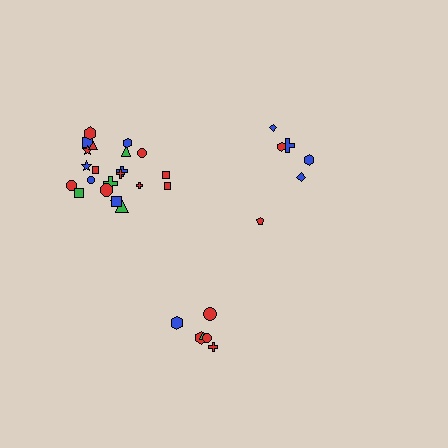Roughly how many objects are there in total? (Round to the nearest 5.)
Roughly 35 objects in total.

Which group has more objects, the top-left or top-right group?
The top-left group.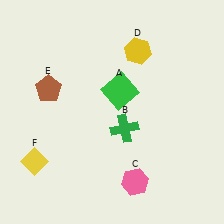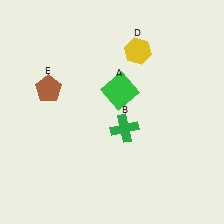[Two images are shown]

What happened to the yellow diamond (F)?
The yellow diamond (F) was removed in Image 2. It was in the bottom-left area of Image 1.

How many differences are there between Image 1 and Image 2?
There are 2 differences between the two images.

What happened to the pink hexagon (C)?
The pink hexagon (C) was removed in Image 2. It was in the bottom-right area of Image 1.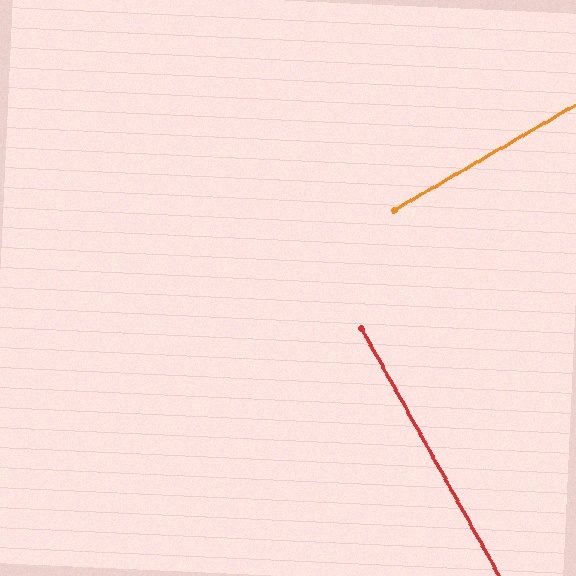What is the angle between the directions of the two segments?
Approximately 89 degrees.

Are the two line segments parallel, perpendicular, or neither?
Perpendicular — they meet at approximately 89°.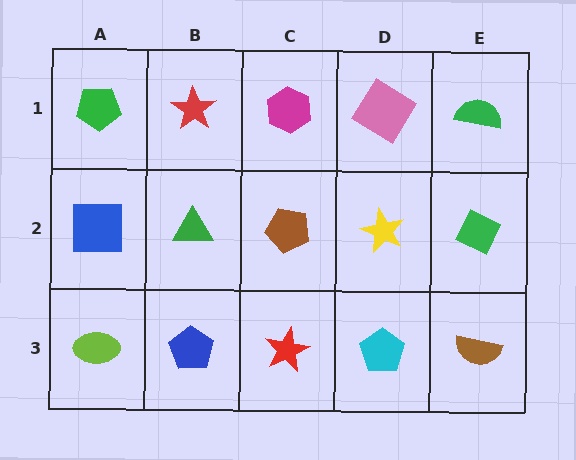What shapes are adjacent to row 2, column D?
A pink diamond (row 1, column D), a cyan pentagon (row 3, column D), a brown pentagon (row 2, column C), a green diamond (row 2, column E).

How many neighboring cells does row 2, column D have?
4.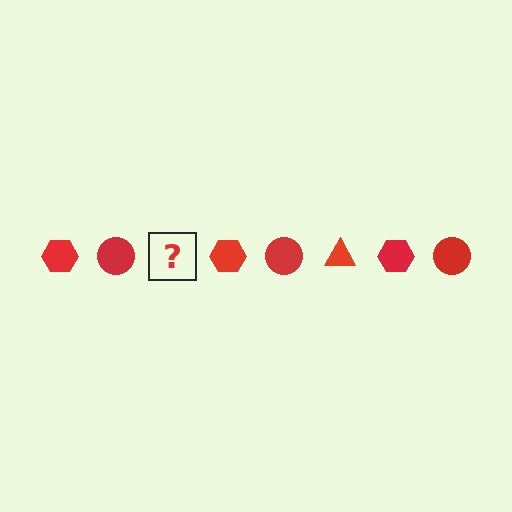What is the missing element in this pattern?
The missing element is a red triangle.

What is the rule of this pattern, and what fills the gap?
The rule is that the pattern cycles through hexagon, circle, triangle shapes in red. The gap should be filled with a red triangle.